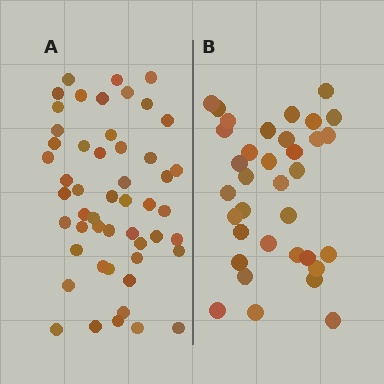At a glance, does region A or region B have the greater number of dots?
Region A (the left region) has more dots.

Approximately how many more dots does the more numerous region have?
Region A has approximately 15 more dots than region B.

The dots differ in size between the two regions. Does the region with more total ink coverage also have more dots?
No. Region B has more total ink coverage because its dots are larger, but region A actually contains more individual dots. Total area can be misleading — the number of items is what matters here.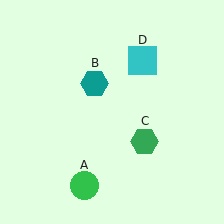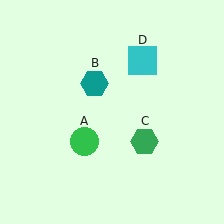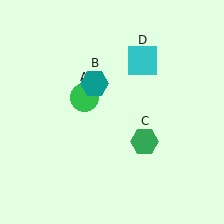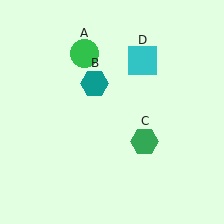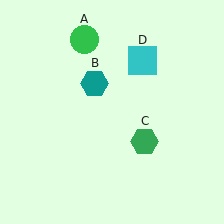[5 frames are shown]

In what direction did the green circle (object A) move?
The green circle (object A) moved up.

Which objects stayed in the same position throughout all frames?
Teal hexagon (object B) and green hexagon (object C) and cyan square (object D) remained stationary.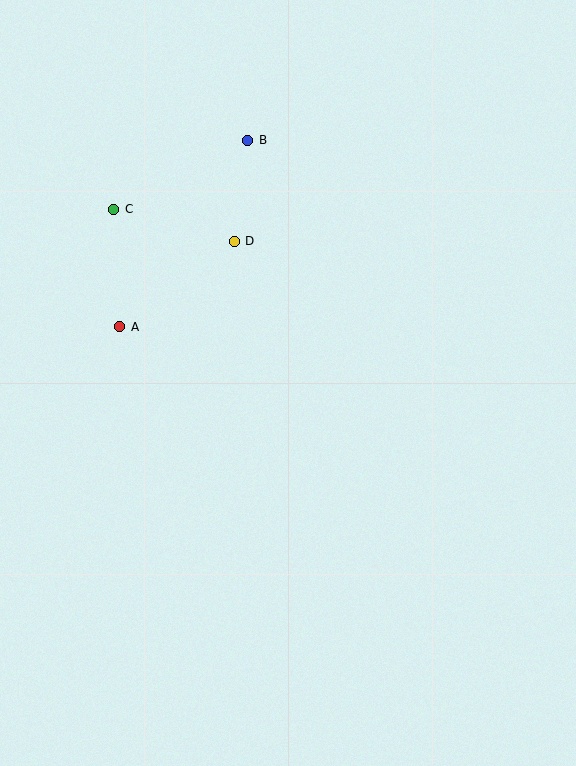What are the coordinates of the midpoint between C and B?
The midpoint between C and B is at (181, 175).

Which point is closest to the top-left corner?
Point C is closest to the top-left corner.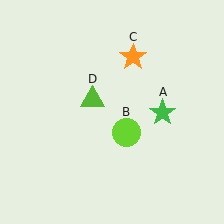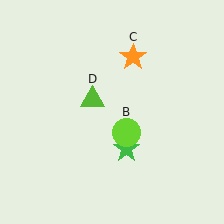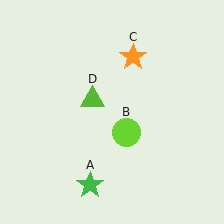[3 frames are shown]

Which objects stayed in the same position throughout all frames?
Lime circle (object B) and orange star (object C) and lime triangle (object D) remained stationary.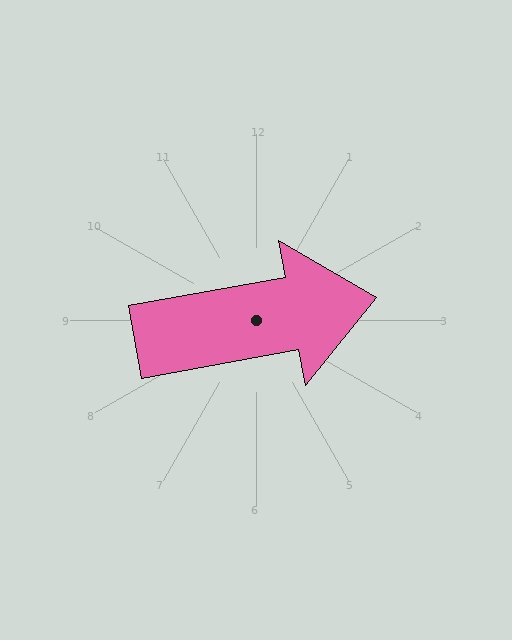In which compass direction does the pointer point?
East.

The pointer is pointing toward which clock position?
Roughly 3 o'clock.